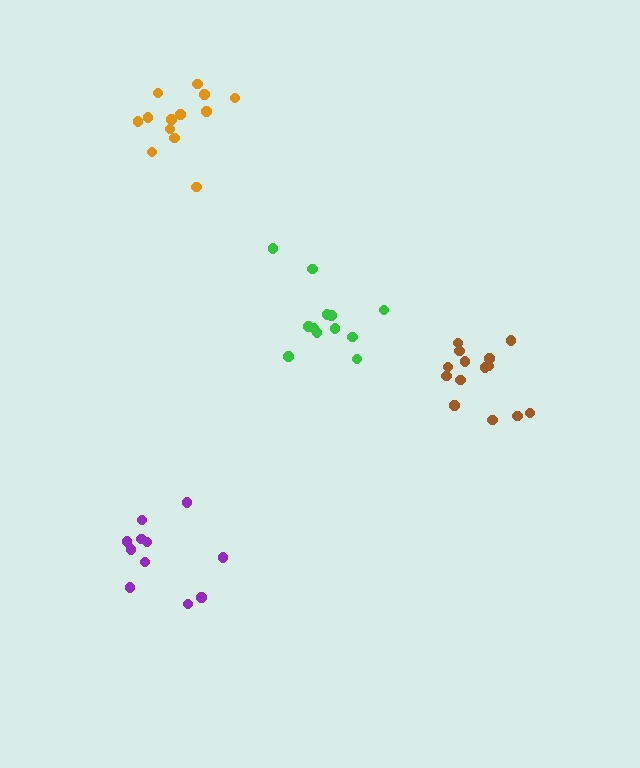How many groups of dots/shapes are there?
There are 4 groups.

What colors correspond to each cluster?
The clusters are colored: green, purple, orange, brown.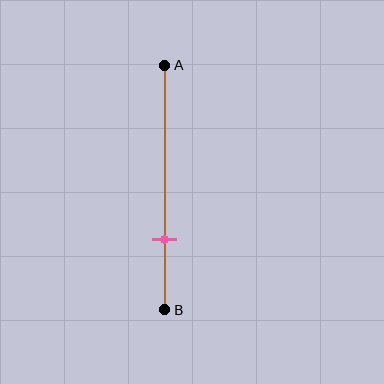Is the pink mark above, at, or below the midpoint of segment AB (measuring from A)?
The pink mark is below the midpoint of segment AB.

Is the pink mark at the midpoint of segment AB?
No, the mark is at about 70% from A, not at the 50% midpoint.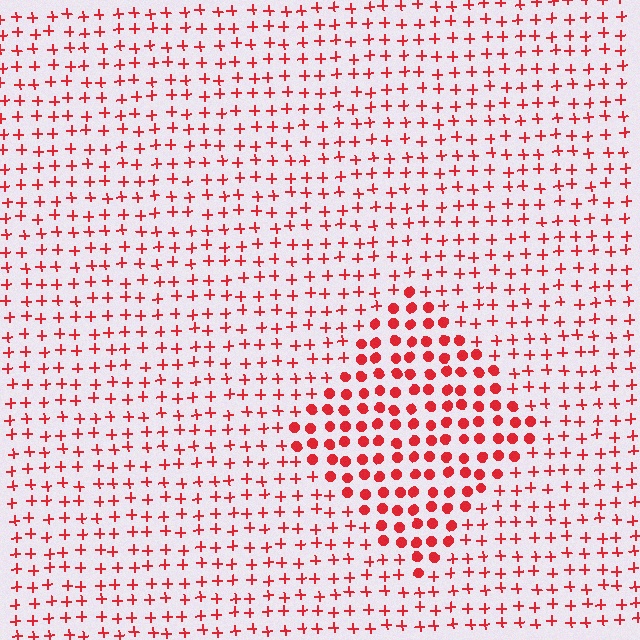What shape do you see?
I see a diamond.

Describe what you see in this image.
The image is filled with small red elements arranged in a uniform grid. A diamond-shaped region contains circles, while the surrounding area contains plus signs. The boundary is defined purely by the change in element shape.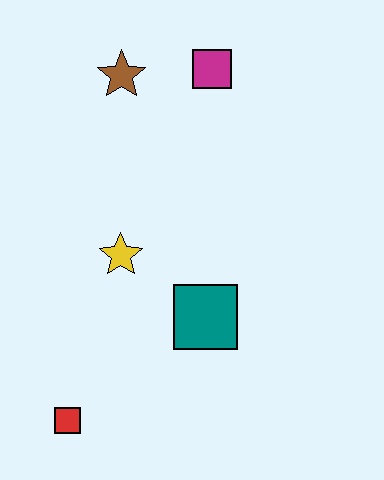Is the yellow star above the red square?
Yes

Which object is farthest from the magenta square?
The red square is farthest from the magenta square.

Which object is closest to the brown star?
The magenta square is closest to the brown star.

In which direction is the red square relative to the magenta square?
The red square is below the magenta square.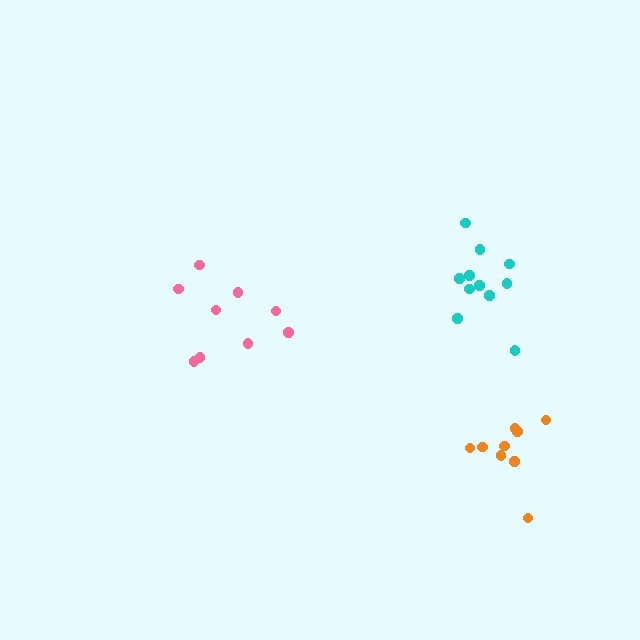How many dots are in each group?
Group 1: 11 dots, Group 2: 9 dots, Group 3: 9 dots (29 total).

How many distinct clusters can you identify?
There are 3 distinct clusters.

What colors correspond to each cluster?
The clusters are colored: cyan, orange, pink.